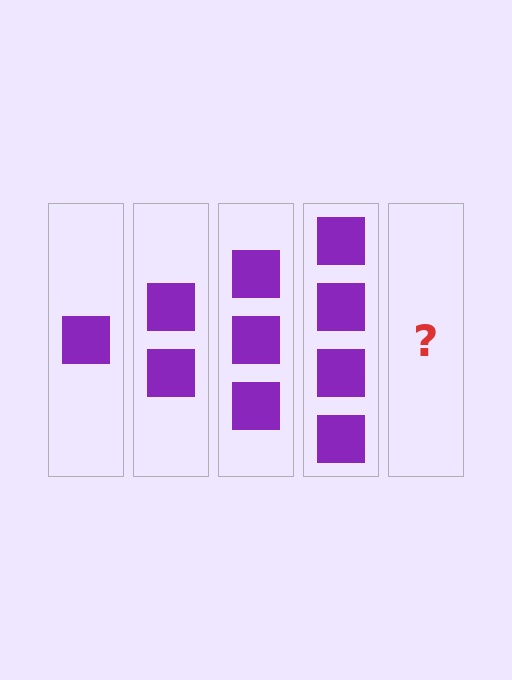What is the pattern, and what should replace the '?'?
The pattern is that each step adds one more square. The '?' should be 5 squares.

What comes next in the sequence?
The next element should be 5 squares.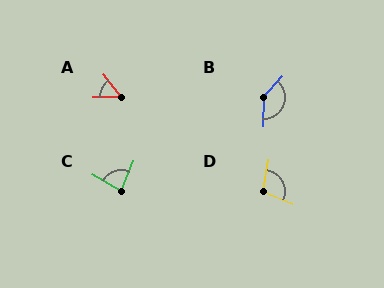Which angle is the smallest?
A, at approximately 55 degrees.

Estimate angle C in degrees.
Approximately 82 degrees.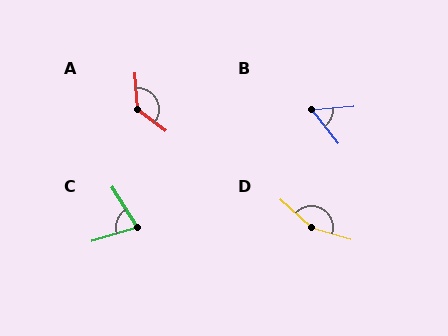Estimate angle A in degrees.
Approximately 131 degrees.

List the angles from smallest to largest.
B (57°), C (74°), A (131°), D (155°).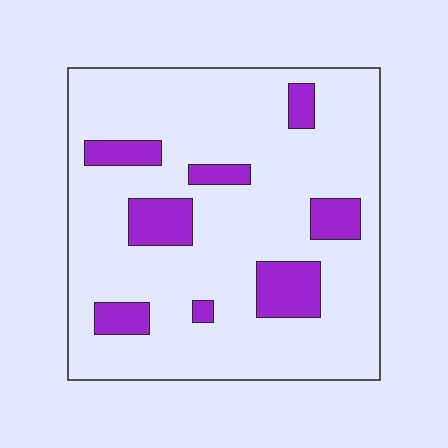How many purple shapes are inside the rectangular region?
8.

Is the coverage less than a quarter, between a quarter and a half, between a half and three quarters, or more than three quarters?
Less than a quarter.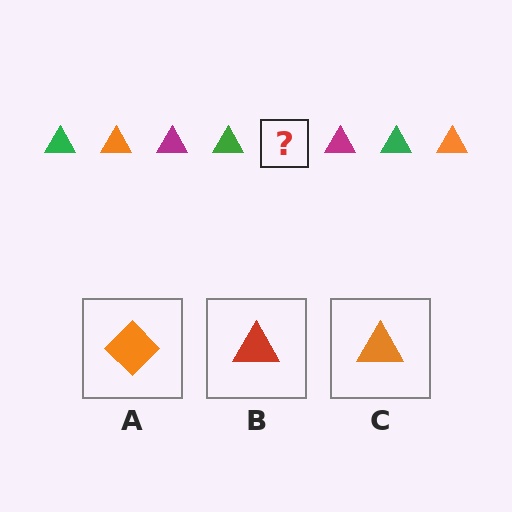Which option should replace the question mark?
Option C.